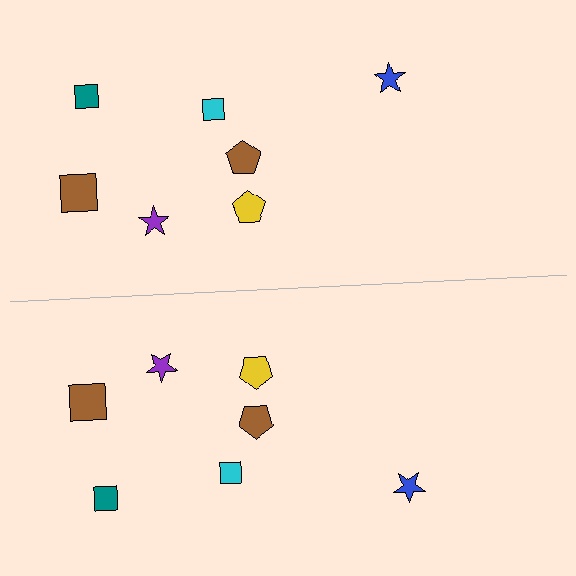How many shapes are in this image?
There are 14 shapes in this image.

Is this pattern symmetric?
Yes, this pattern has bilateral (reflection) symmetry.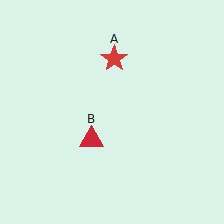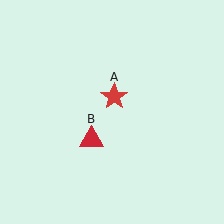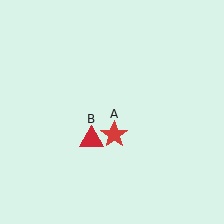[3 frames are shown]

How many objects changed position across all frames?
1 object changed position: red star (object A).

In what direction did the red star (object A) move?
The red star (object A) moved down.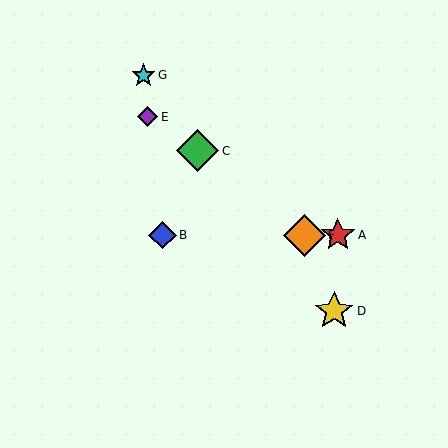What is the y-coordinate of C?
Object C is at y≈151.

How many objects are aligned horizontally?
3 objects (A, B, F) are aligned horizontally.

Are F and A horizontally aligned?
Yes, both are at y≈235.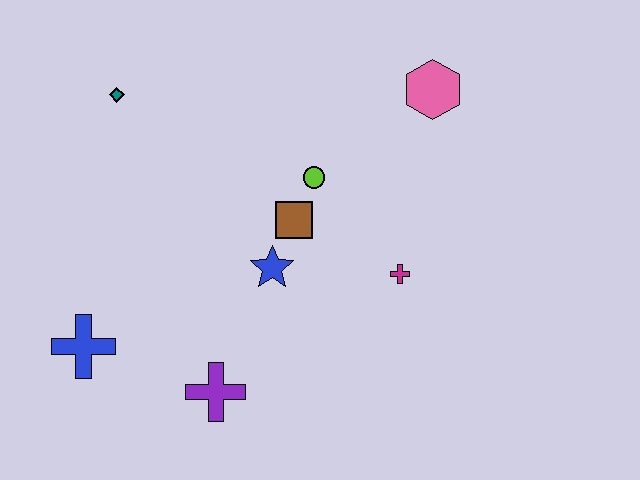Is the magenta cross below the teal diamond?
Yes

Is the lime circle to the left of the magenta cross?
Yes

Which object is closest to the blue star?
The brown square is closest to the blue star.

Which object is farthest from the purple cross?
The pink hexagon is farthest from the purple cross.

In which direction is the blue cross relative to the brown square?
The blue cross is to the left of the brown square.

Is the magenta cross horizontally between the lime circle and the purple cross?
No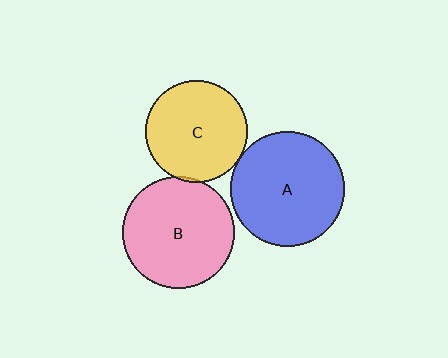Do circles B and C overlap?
Yes.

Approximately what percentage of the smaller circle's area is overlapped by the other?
Approximately 5%.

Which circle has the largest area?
Circle A (blue).